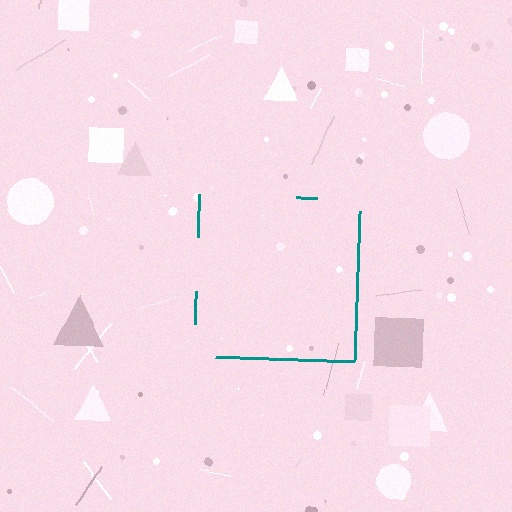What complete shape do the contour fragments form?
The contour fragments form a square.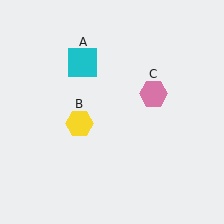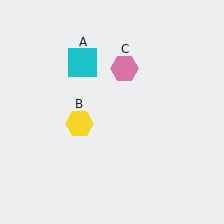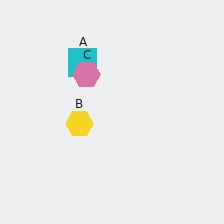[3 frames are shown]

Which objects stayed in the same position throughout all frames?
Cyan square (object A) and yellow hexagon (object B) remained stationary.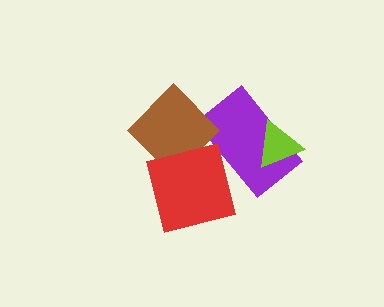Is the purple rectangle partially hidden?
Yes, it is partially covered by another shape.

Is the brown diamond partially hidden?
Yes, it is partially covered by another shape.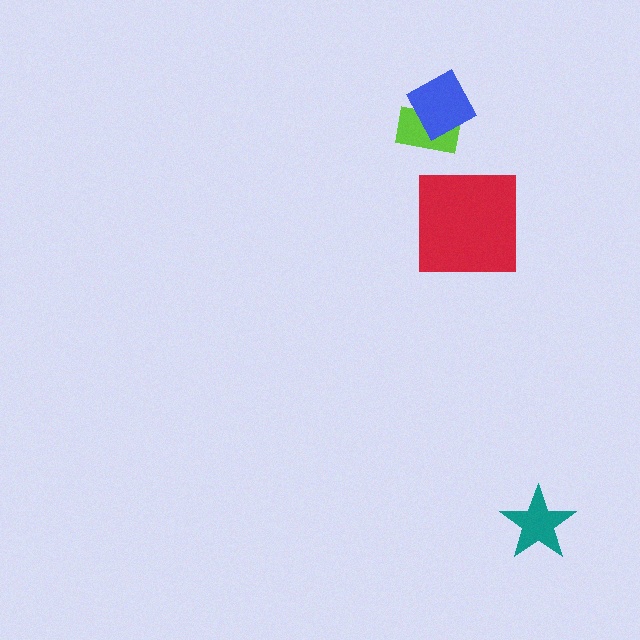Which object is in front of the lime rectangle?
The blue square is in front of the lime rectangle.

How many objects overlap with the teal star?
0 objects overlap with the teal star.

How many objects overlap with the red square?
0 objects overlap with the red square.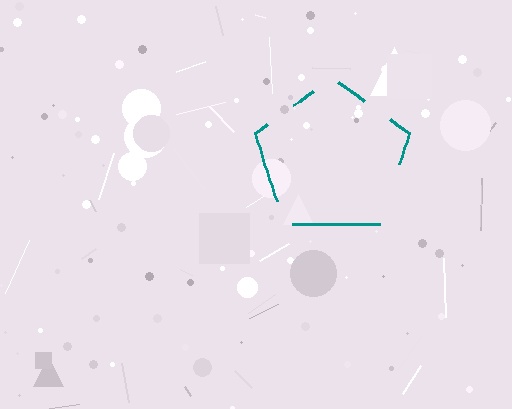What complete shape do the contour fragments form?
The contour fragments form a pentagon.